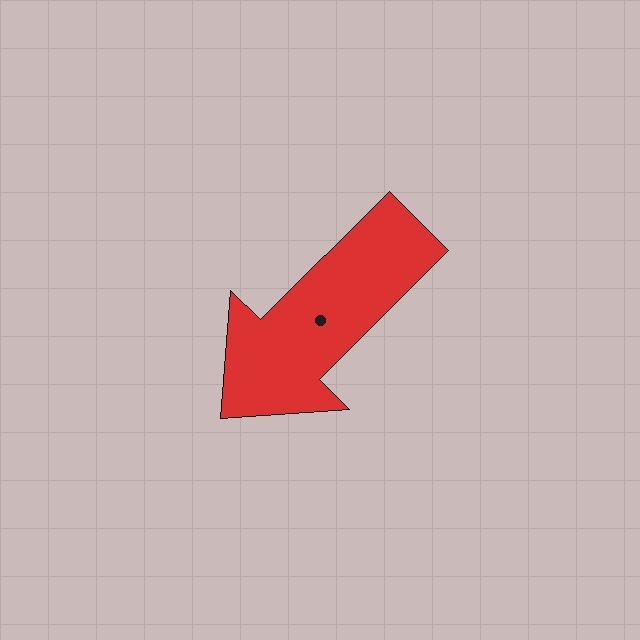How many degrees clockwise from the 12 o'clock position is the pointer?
Approximately 225 degrees.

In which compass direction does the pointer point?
Southwest.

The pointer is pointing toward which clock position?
Roughly 8 o'clock.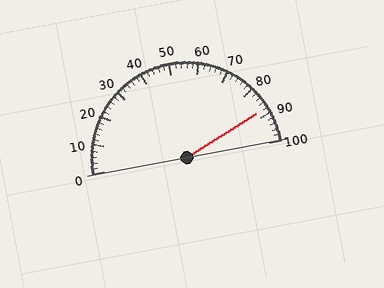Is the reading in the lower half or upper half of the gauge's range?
The reading is in the upper half of the range (0 to 100).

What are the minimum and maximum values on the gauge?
The gauge ranges from 0 to 100.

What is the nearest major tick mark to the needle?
The nearest major tick mark is 90.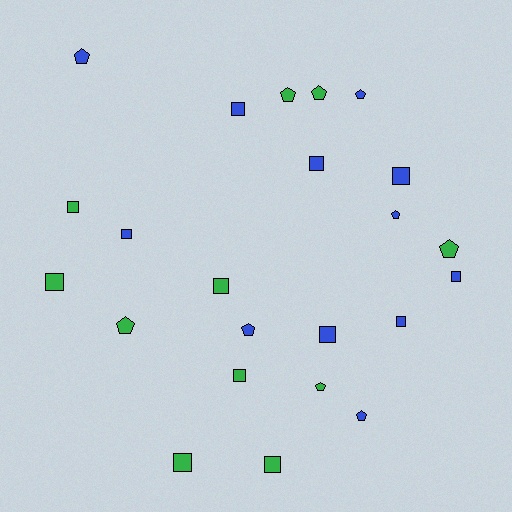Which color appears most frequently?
Blue, with 12 objects.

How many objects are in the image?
There are 23 objects.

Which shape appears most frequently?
Square, with 13 objects.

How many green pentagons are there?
There are 5 green pentagons.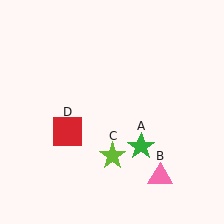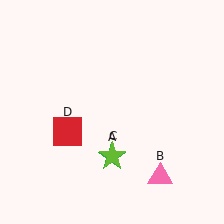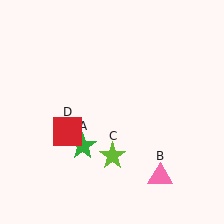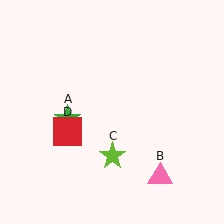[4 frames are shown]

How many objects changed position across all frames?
1 object changed position: green star (object A).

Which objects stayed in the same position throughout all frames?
Pink triangle (object B) and lime star (object C) and red square (object D) remained stationary.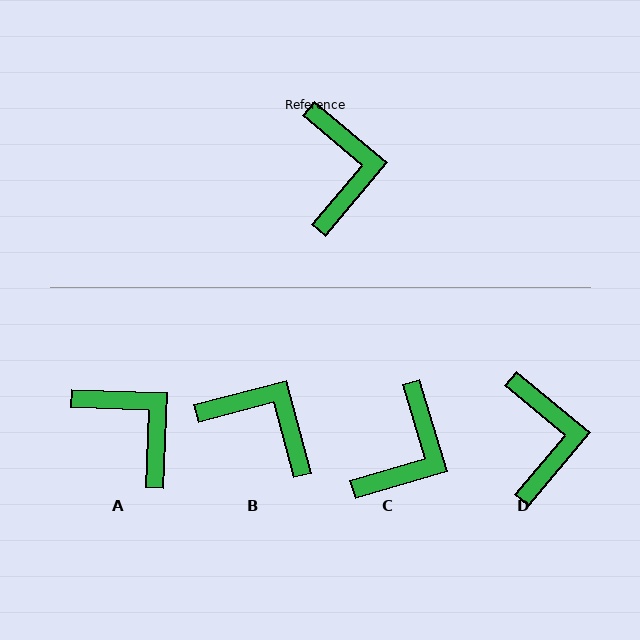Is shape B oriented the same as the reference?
No, it is off by about 55 degrees.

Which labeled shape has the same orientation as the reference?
D.